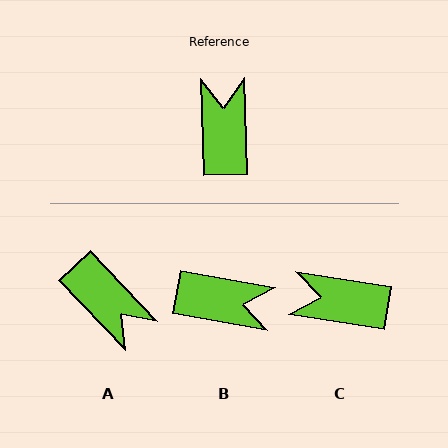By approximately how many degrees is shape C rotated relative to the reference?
Approximately 79 degrees counter-clockwise.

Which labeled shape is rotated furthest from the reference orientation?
A, about 139 degrees away.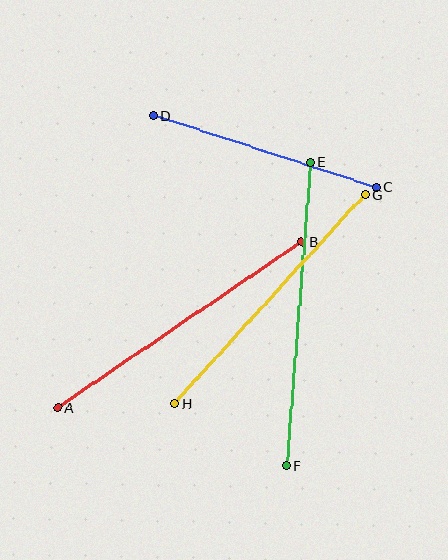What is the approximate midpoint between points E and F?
The midpoint is at approximately (299, 314) pixels.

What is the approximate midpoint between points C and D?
The midpoint is at approximately (265, 151) pixels.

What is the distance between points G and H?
The distance is approximately 283 pixels.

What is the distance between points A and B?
The distance is approximately 295 pixels.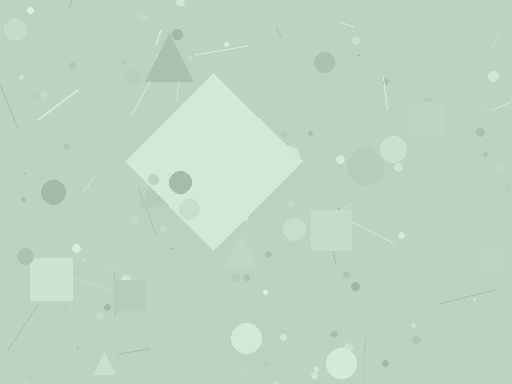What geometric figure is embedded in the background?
A diamond is embedded in the background.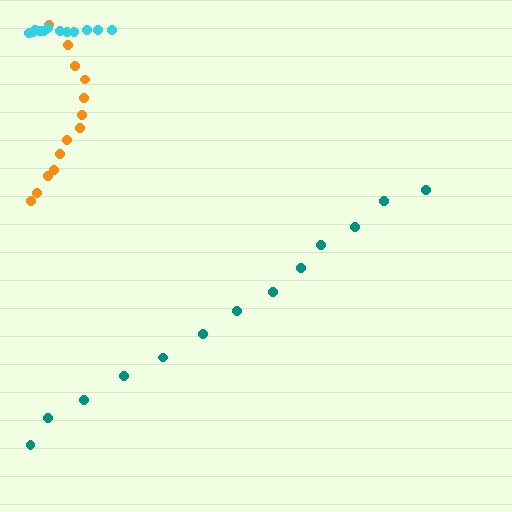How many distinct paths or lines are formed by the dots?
There are 3 distinct paths.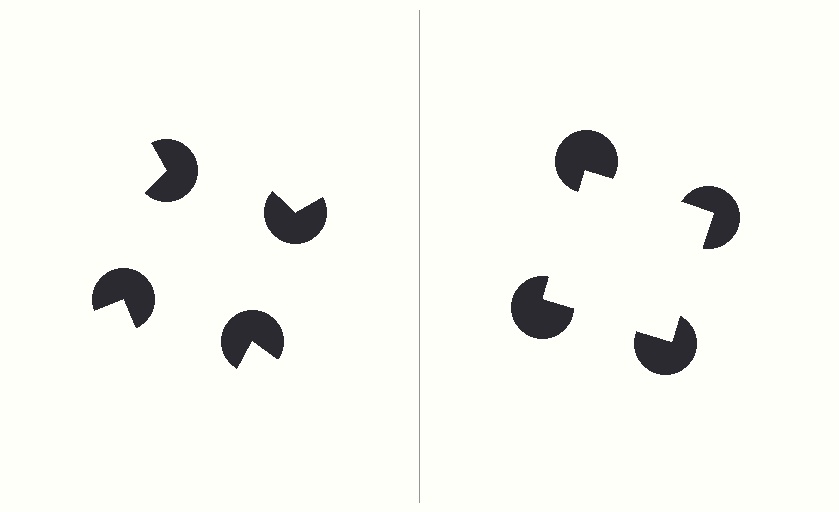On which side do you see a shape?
An illusory square appears on the right side. On the left side the wedge cuts are rotated, so no coherent shape forms.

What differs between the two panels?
The pac-man discs are positioned identically on both sides; only the wedge orientations differ. On the right they align to a square; on the left they are misaligned.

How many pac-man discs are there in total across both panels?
8 — 4 on each side.